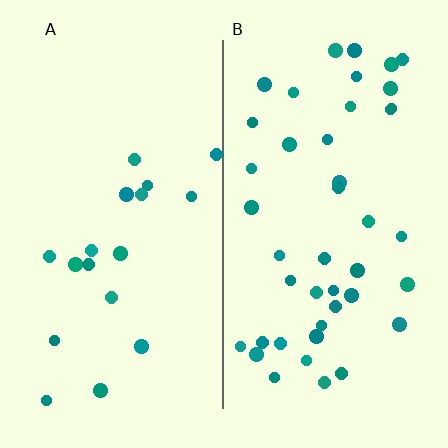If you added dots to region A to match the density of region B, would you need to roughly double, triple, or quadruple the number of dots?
Approximately double.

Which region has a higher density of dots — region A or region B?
B (the right).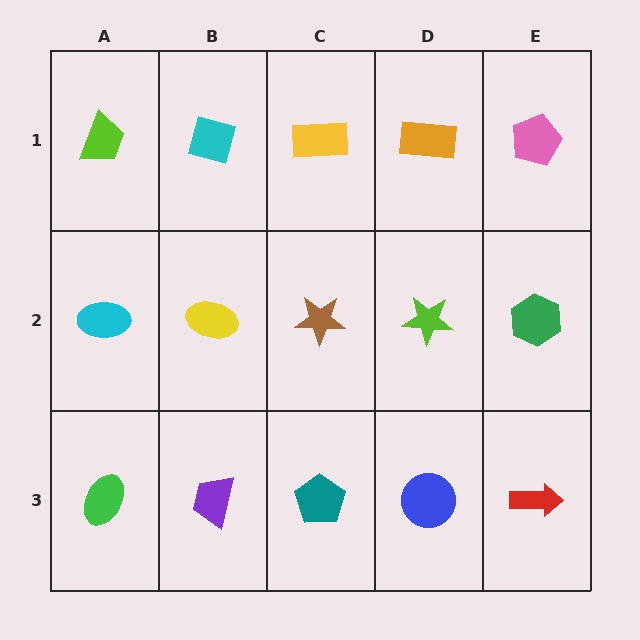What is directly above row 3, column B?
A yellow ellipse.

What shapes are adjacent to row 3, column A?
A cyan ellipse (row 2, column A), a purple trapezoid (row 3, column B).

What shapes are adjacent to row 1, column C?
A brown star (row 2, column C), a cyan square (row 1, column B), an orange rectangle (row 1, column D).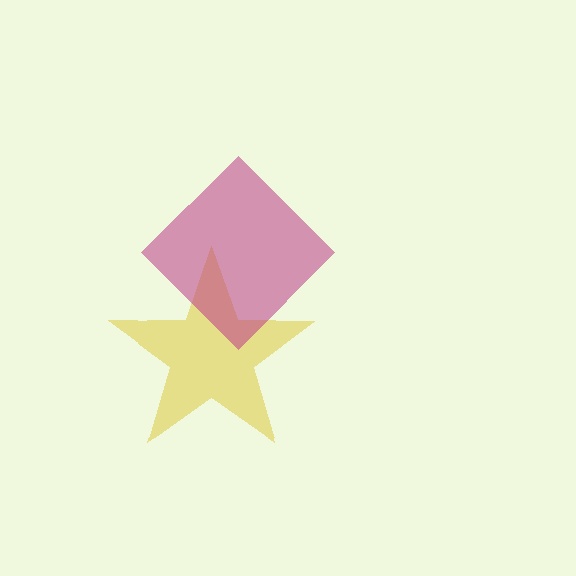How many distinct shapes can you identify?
There are 2 distinct shapes: a yellow star, a magenta diamond.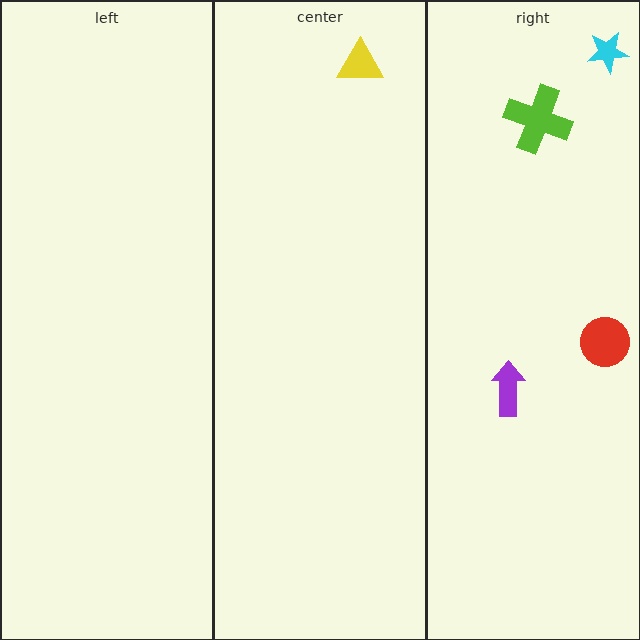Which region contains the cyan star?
The right region.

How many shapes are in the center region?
1.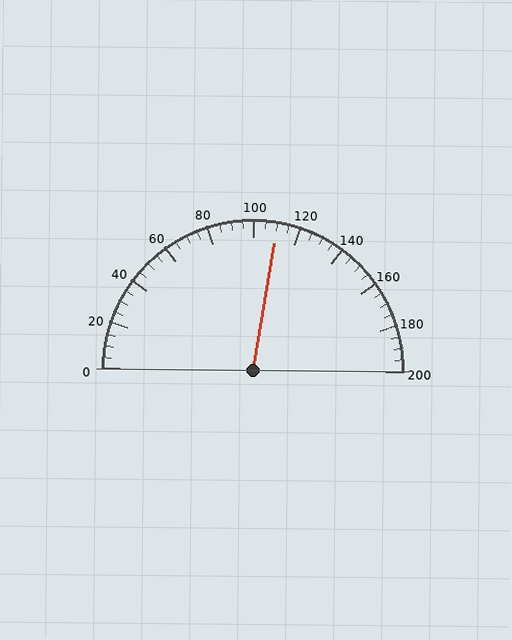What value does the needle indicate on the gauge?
The needle indicates approximately 110.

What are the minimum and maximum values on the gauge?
The gauge ranges from 0 to 200.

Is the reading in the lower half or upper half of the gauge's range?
The reading is in the upper half of the range (0 to 200).